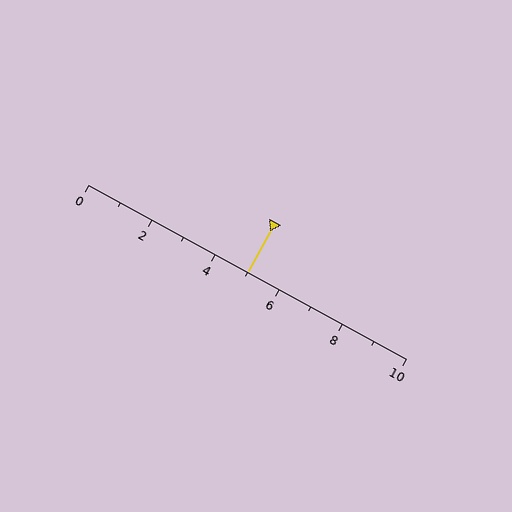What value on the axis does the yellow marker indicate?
The marker indicates approximately 5.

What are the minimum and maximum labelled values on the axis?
The axis runs from 0 to 10.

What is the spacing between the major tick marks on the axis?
The major ticks are spaced 2 apart.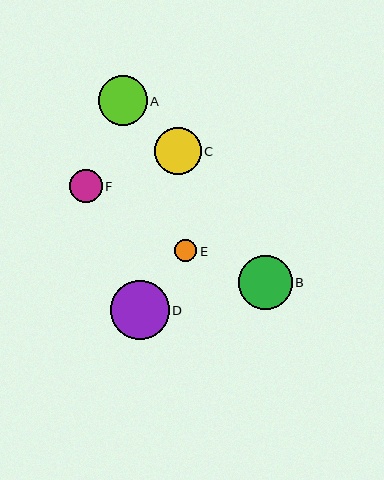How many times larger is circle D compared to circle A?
Circle D is approximately 1.2 times the size of circle A.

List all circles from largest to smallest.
From largest to smallest: D, B, A, C, F, E.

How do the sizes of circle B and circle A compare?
Circle B and circle A are approximately the same size.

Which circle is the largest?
Circle D is the largest with a size of approximately 59 pixels.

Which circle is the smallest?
Circle E is the smallest with a size of approximately 22 pixels.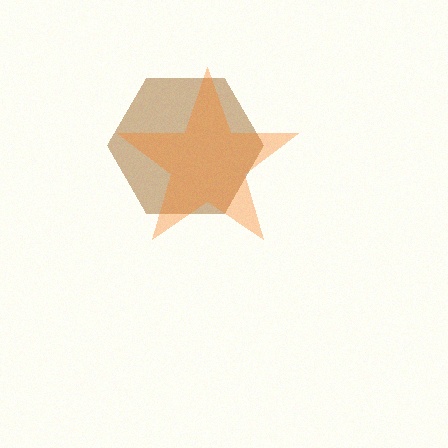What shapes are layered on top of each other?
The layered shapes are: a brown hexagon, an orange star.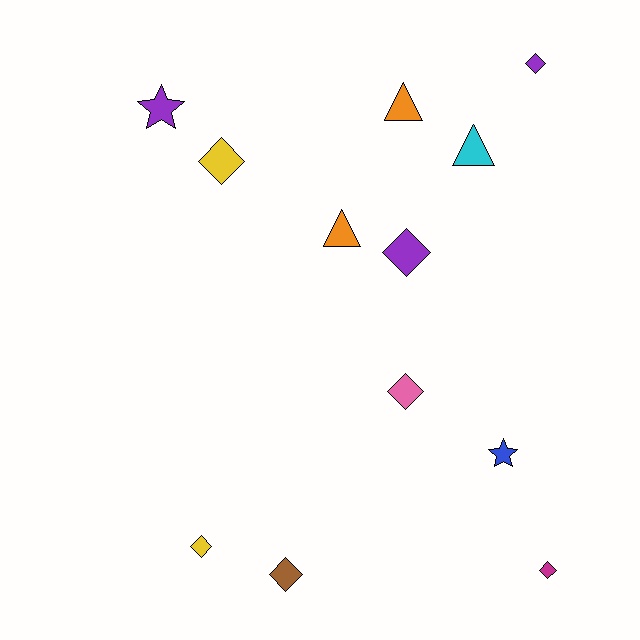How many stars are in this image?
There are 2 stars.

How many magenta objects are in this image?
There is 1 magenta object.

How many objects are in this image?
There are 12 objects.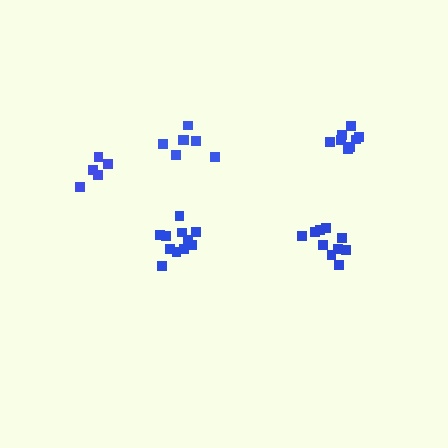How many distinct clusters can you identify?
There are 5 distinct clusters.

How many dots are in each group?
Group 1: 8 dots, Group 2: 7 dots, Group 3: 11 dots, Group 4: 10 dots, Group 5: 5 dots (41 total).